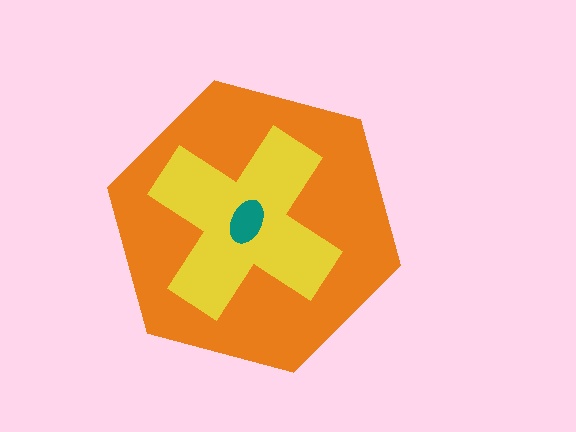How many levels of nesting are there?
3.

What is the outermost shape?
The orange hexagon.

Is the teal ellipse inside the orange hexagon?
Yes.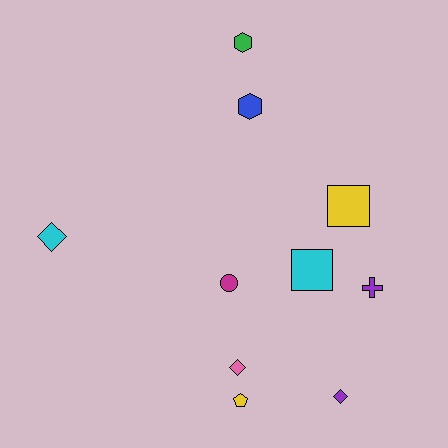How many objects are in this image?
There are 10 objects.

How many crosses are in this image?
There is 1 cross.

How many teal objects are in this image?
There are no teal objects.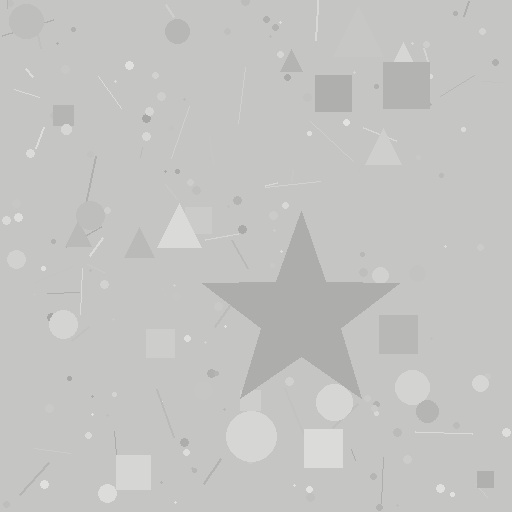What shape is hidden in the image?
A star is hidden in the image.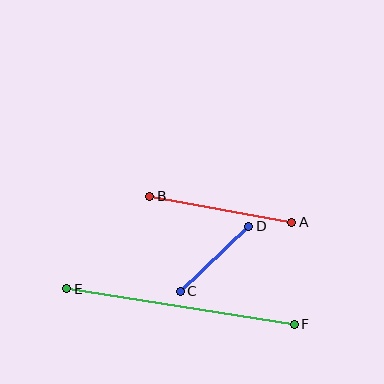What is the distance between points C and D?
The distance is approximately 95 pixels.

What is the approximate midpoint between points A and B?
The midpoint is at approximately (221, 209) pixels.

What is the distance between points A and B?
The distance is approximately 144 pixels.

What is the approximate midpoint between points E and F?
The midpoint is at approximately (181, 307) pixels.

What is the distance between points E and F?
The distance is approximately 231 pixels.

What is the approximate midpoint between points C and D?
The midpoint is at approximately (215, 259) pixels.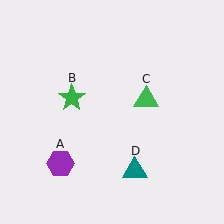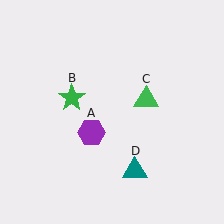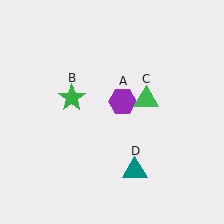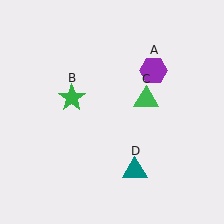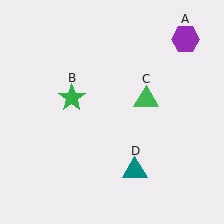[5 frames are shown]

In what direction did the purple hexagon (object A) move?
The purple hexagon (object A) moved up and to the right.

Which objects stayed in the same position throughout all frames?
Green star (object B) and green triangle (object C) and teal triangle (object D) remained stationary.